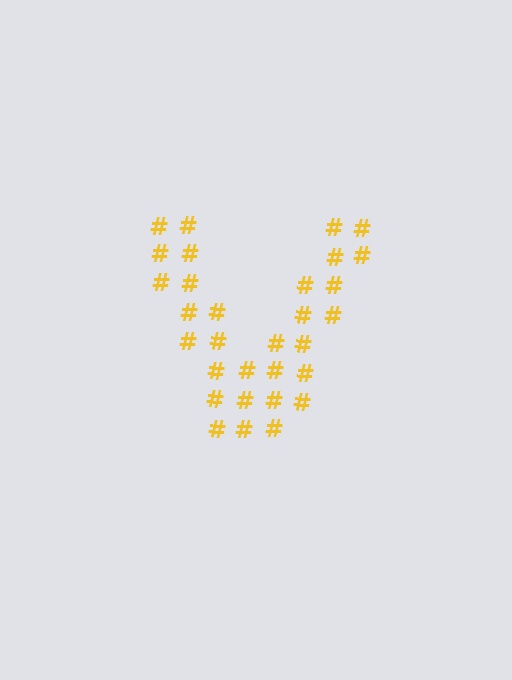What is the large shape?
The large shape is the letter V.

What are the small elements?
The small elements are hash symbols.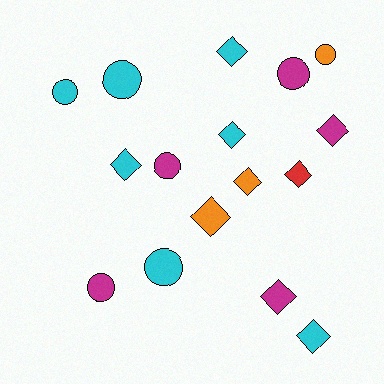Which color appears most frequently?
Cyan, with 7 objects.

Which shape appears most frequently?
Diamond, with 9 objects.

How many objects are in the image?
There are 16 objects.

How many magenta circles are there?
There are 3 magenta circles.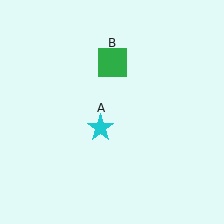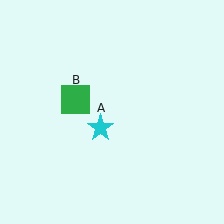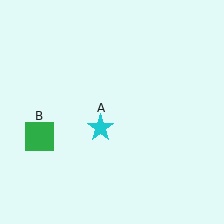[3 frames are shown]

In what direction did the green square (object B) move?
The green square (object B) moved down and to the left.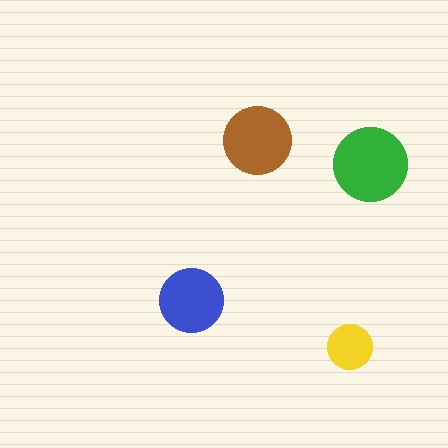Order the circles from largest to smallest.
the green one, the brown one, the blue one, the yellow one.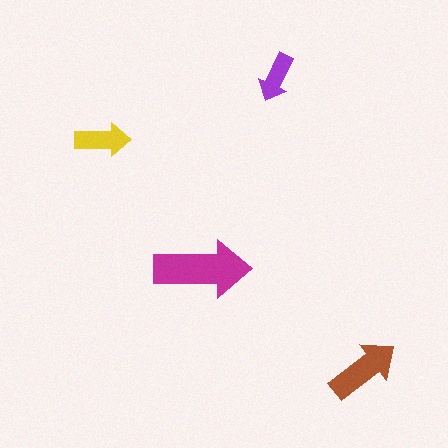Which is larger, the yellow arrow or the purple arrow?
The yellow one.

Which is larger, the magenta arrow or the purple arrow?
The magenta one.